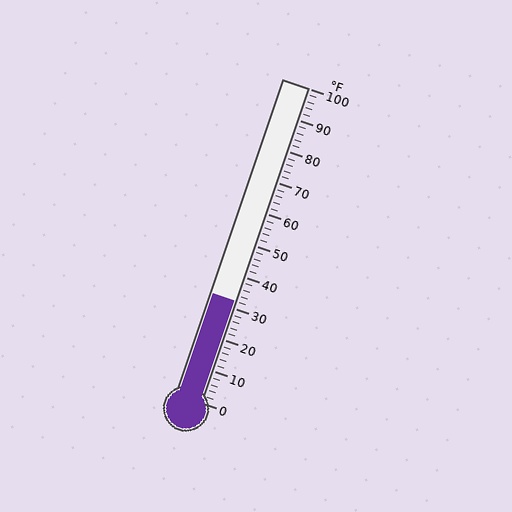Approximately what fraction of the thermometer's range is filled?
The thermometer is filled to approximately 30% of its range.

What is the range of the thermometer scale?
The thermometer scale ranges from 0°F to 100°F.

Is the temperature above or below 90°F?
The temperature is below 90°F.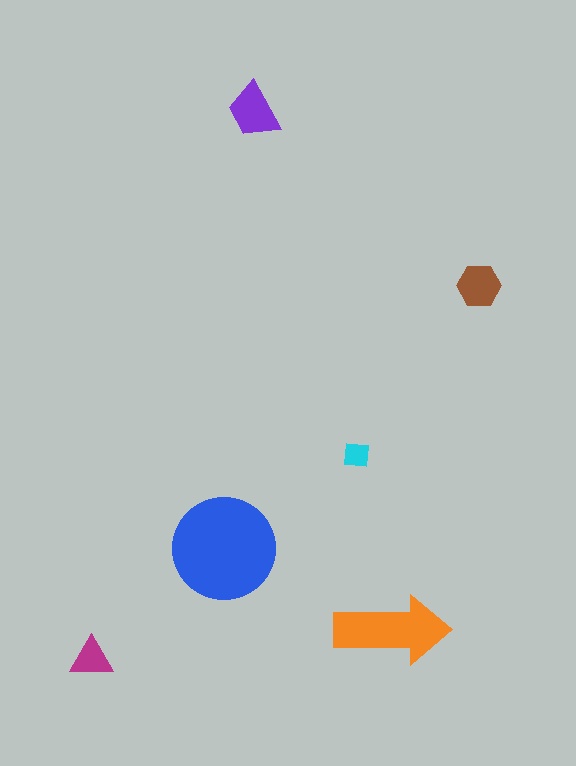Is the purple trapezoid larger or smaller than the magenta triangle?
Larger.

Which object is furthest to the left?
The magenta triangle is leftmost.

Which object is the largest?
The blue circle.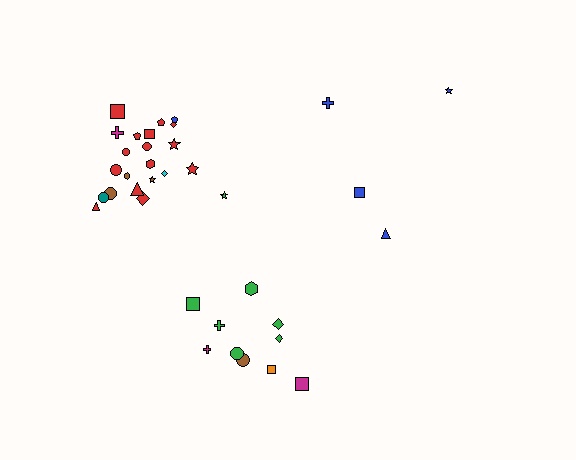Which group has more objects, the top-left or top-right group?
The top-left group.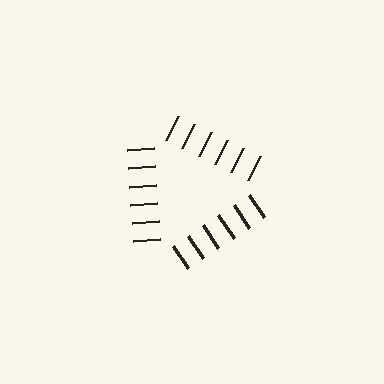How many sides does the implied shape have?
3 sides — the line-ends trace a triangle.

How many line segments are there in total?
18 — 6 along each of the 3 edges.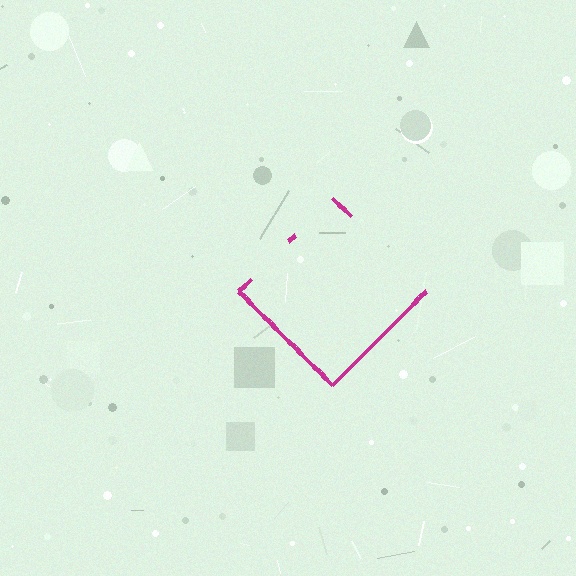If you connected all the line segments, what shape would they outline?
They would outline a diamond.